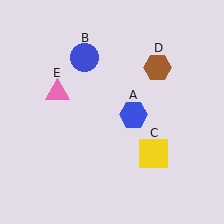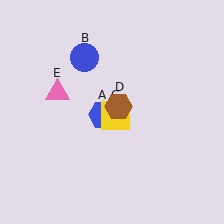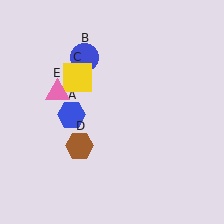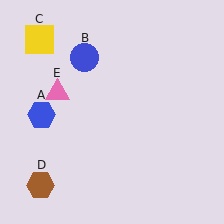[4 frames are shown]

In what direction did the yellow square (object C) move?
The yellow square (object C) moved up and to the left.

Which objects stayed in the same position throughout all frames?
Blue circle (object B) and pink triangle (object E) remained stationary.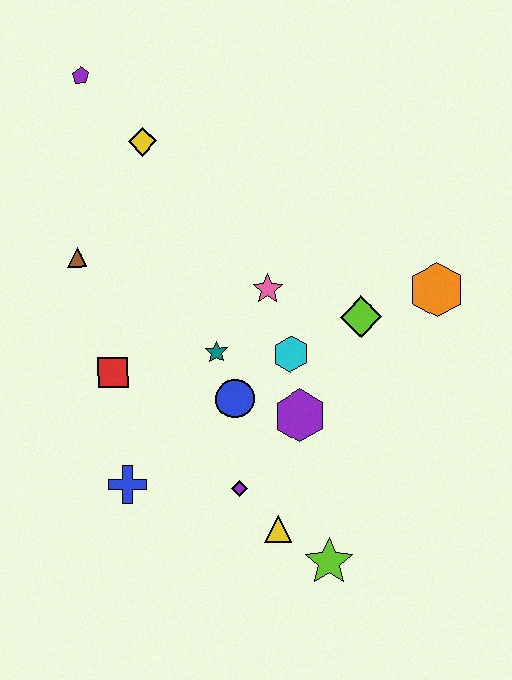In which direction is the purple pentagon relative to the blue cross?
The purple pentagon is above the blue cross.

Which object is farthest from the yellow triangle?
The purple pentagon is farthest from the yellow triangle.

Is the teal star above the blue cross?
Yes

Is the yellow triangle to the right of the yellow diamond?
Yes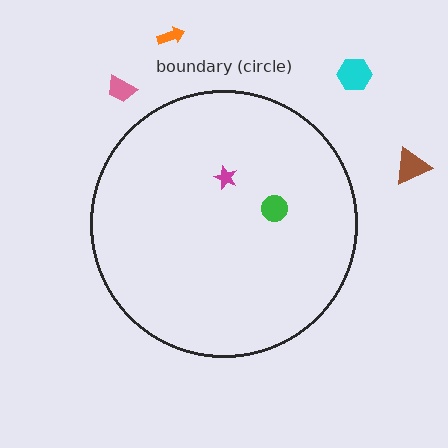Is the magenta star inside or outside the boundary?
Inside.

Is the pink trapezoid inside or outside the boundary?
Outside.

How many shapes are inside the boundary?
2 inside, 4 outside.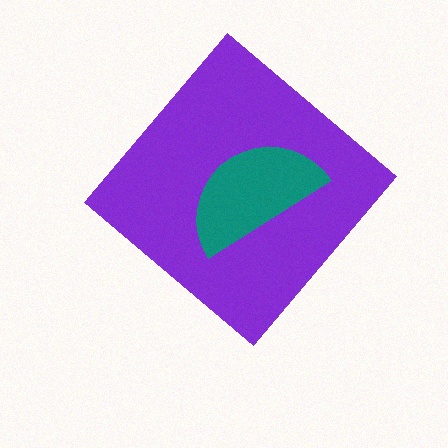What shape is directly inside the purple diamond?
The teal semicircle.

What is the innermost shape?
The teal semicircle.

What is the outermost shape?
The purple diamond.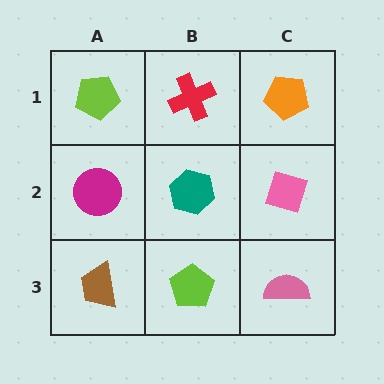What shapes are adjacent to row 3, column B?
A teal hexagon (row 2, column B), a brown trapezoid (row 3, column A), a pink semicircle (row 3, column C).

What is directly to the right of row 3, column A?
A lime pentagon.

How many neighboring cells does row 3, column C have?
2.